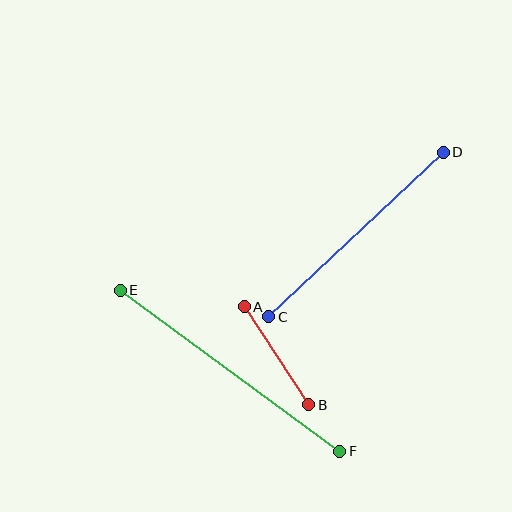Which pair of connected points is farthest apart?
Points E and F are farthest apart.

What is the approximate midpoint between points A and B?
The midpoint is at approximately (277, 356) pixels.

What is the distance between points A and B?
The distance is approximately 117 pixels.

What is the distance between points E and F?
The distance is approximately 272 pixels.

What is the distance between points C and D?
The distance is approximately 239 pixels.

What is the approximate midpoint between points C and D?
The midpoint is at approximately (356, 235) pixels.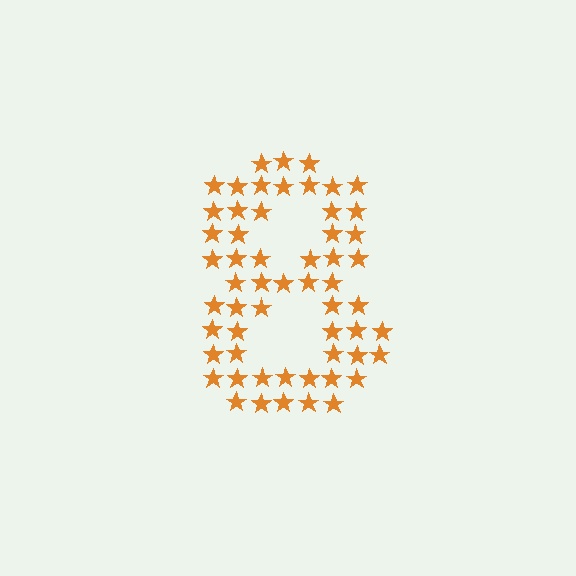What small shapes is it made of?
It is made of small stars.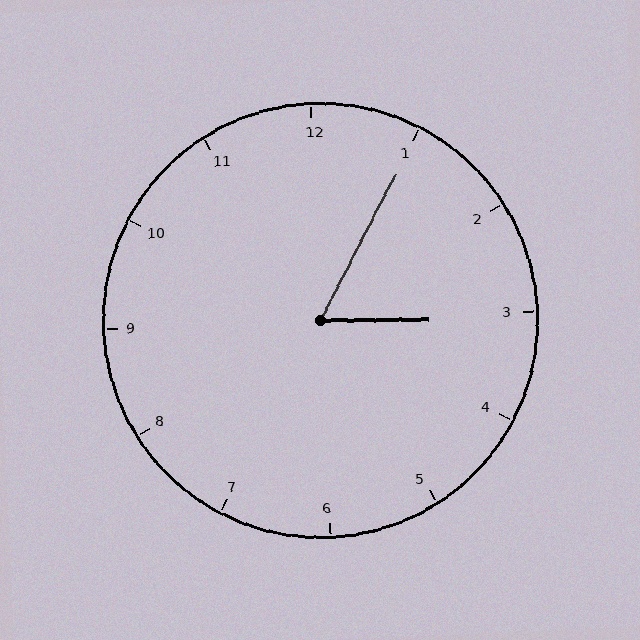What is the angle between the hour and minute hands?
Approximately 62 degrees.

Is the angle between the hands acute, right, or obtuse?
It is acute.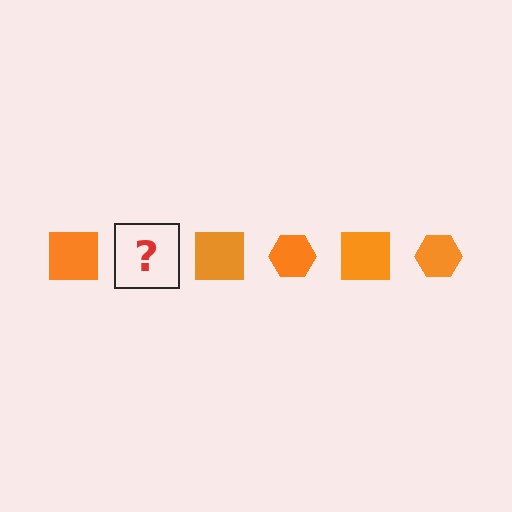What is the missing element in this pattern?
The missing element is an orange hexagon.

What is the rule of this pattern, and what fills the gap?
The rule is that the pattern cycles through square, hexagon shapes in orange. The gap should be filled with an orange hexagon.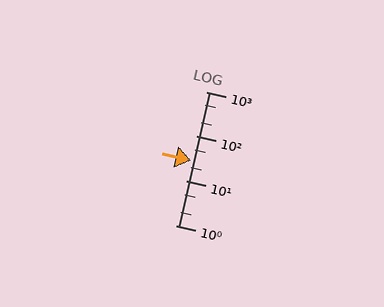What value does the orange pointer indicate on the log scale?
The pointer indicates approximately 28.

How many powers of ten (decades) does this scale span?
The scale spans 3 decades, from 1 to 1000.